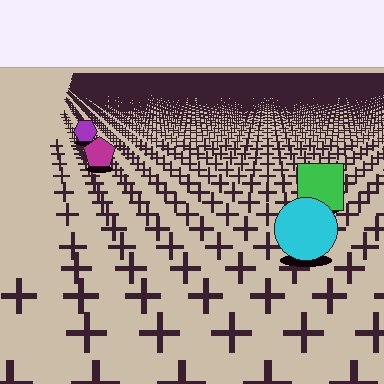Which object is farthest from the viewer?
The purple hexagon is farthest from the viewer. It appears smaller and the ground texture around it is denser.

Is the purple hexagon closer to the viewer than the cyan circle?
No. The cyan circle is closer — you can tell from the texture gradient: the ground texture is coarser near it.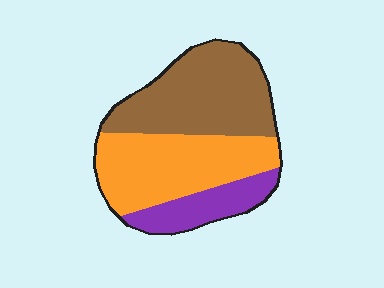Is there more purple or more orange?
Orange.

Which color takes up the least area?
Purple, at roughly 15%.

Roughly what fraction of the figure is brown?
Brown takes up between a quarter and a half of the figure.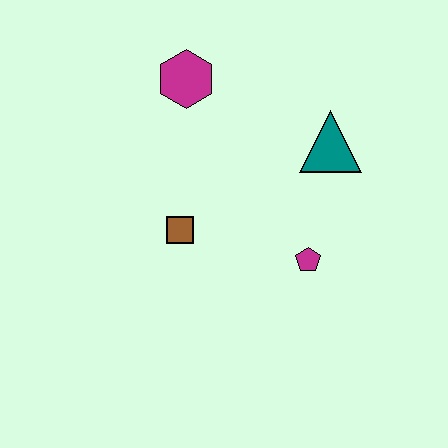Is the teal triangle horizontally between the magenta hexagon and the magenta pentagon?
No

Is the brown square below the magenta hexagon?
Yes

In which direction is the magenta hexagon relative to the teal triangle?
The magenta hexagon is to the left of the teal triangle.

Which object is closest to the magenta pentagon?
The teal triangle is closest to the magenta pentagon.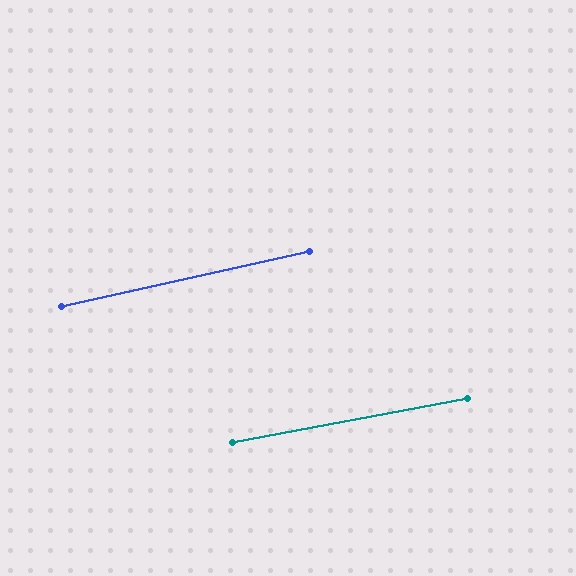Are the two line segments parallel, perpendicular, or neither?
Parallel — their directions differ by only 2.0°.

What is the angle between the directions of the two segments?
Approximately 2 degrees.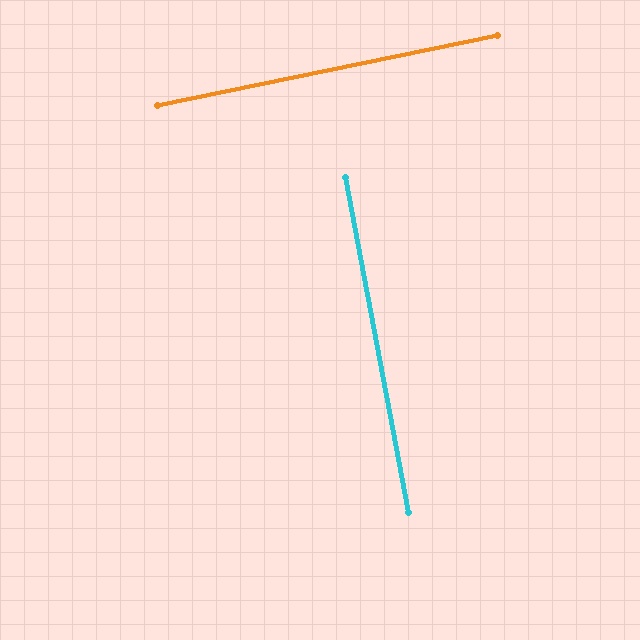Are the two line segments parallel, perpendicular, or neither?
Perpendicular — they meet at approximately 89°.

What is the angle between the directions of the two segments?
Approximately 89 degrees.